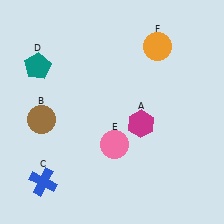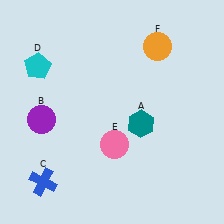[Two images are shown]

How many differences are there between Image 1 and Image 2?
There are 3 differences between the two images.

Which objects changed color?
A changed from magenta to teal. B changed from brown to purple. D changed from teal to cyan.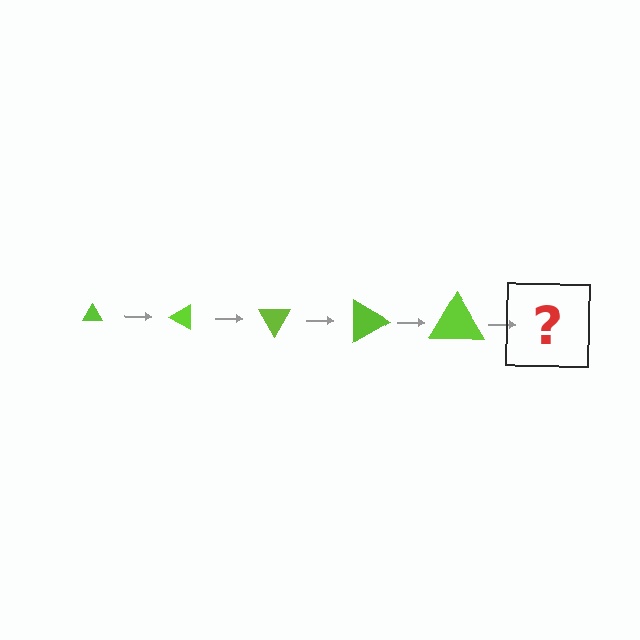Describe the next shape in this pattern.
It should be a triangle, larger than the previous one and rotated 150 degrees from the start.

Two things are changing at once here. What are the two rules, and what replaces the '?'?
The two rules are that the triangle grows larger each step and it rotates 30 degrees each step. The '?' should be a triangle, larger than the previous one and rotated 150 degrees from the start.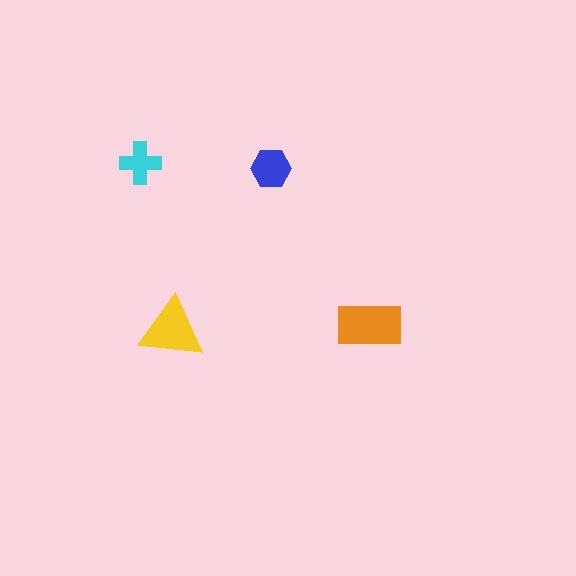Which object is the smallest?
The cyan cross.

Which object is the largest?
The orange rectangle.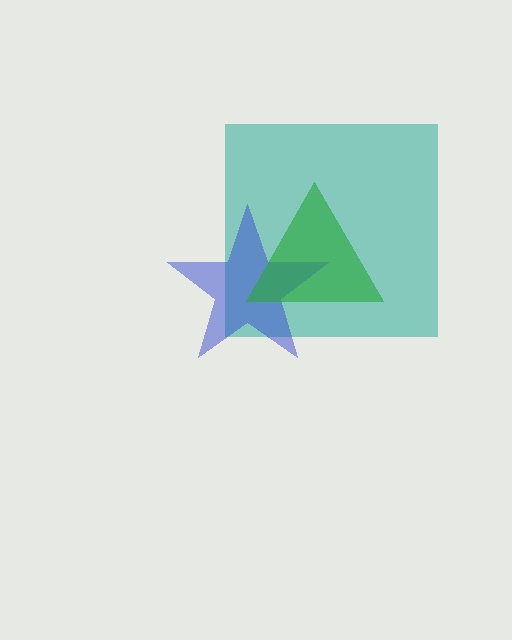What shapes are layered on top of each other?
The layered shapes are: a teal square, a blue star, a green triangle.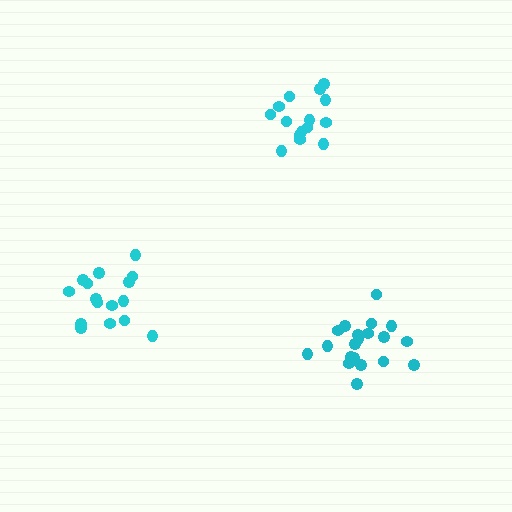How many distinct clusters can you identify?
There are 3 distinct clusters.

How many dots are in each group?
Group 1: 15 dots, Group 2: 16 dots, Group 3: 20 dots (51 total).